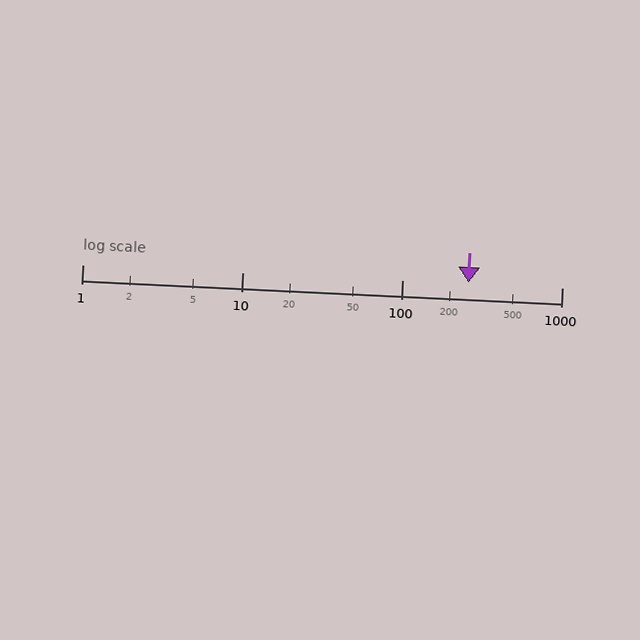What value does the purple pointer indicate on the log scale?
The pointer indicates approximately 260.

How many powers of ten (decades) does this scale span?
The scale spans 3 decades, from 1 to 1000.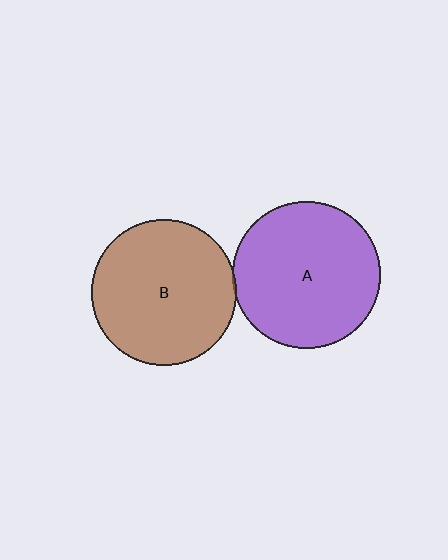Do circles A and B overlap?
Yes.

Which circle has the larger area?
Circle A (purple).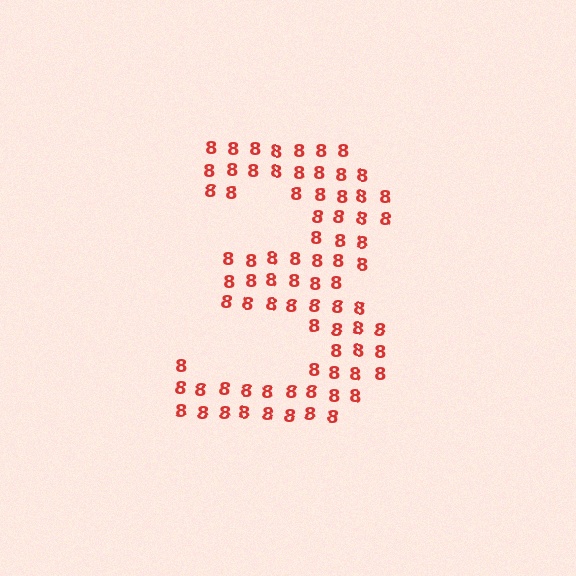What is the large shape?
The large shape is the digit 3.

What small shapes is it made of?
It is made of small digit 8's.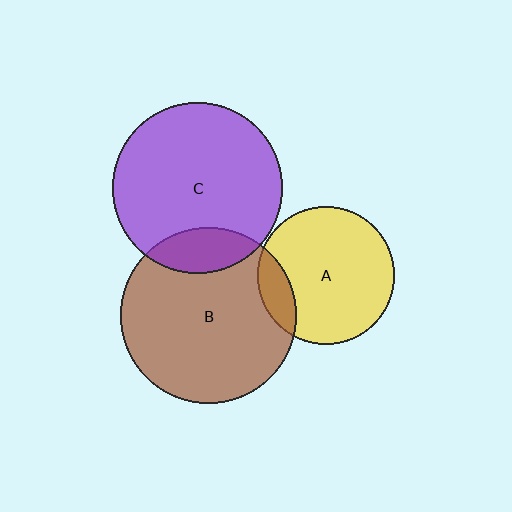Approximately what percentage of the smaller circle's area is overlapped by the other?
Approximately 15%.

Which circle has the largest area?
Circle B (brown).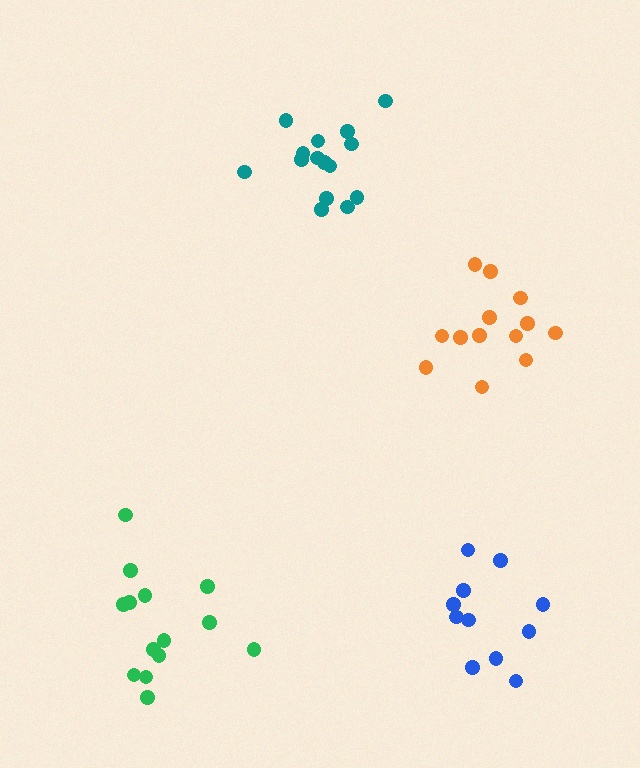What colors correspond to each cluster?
The clusters are colored: blue, green, orange, teal.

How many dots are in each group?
Group 1: 11 dots, Group 2: 14 dots, Group 3: 13 dots, Group 4: 15 dots (53 total).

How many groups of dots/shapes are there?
There are 4 groups.